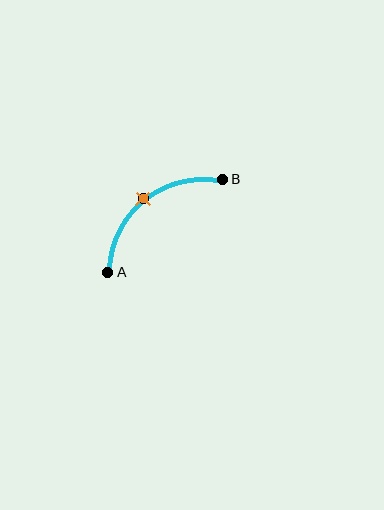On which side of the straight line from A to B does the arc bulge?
The arc bulges above and to the left of the straight line connecting A and B.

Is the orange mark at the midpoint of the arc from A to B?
Yes. The orange mark lies on the arc at equal arc-length from both A and B — it is the arc midpoint.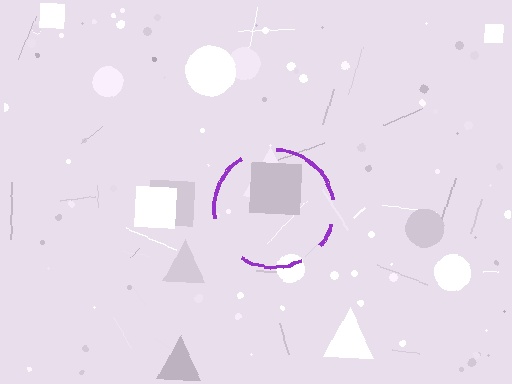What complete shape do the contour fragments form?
The contour fragments form a circle.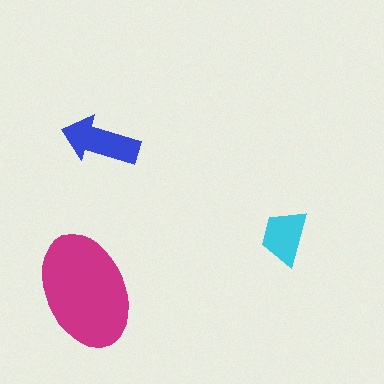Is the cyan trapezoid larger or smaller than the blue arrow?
Smaller.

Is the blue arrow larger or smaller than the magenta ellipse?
Smaller.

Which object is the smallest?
The cyan trapezoid.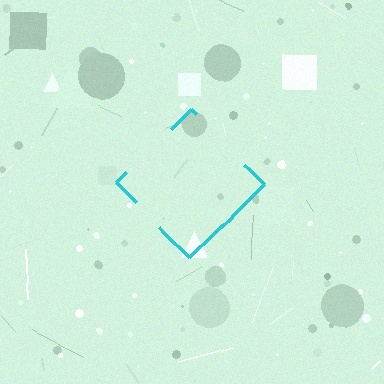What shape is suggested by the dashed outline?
The dashed outline suggests a diamond.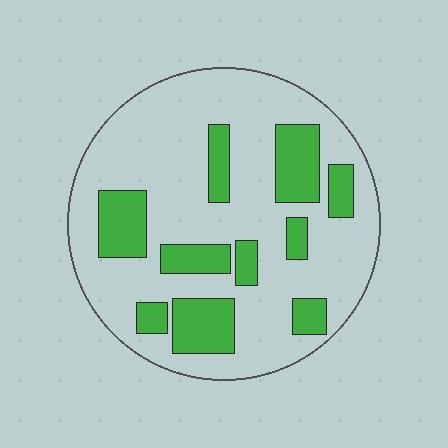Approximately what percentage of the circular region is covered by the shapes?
Approximately 25%.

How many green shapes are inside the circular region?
10.